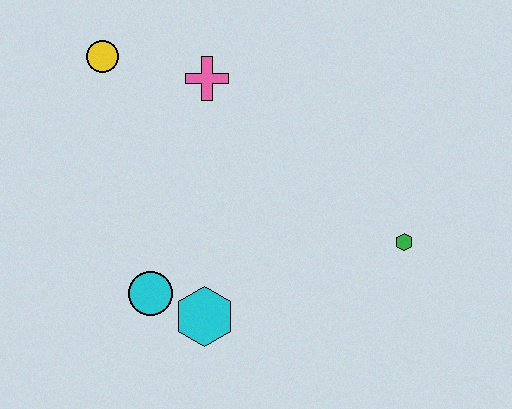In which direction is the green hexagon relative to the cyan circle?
The green hexagon is to the right of the cyan circle.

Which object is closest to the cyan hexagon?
The cyan circle is closest to the cyan hexagon.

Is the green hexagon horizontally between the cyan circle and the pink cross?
No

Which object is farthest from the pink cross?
The green hexagon is farthest from the pink cross.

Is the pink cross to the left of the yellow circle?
No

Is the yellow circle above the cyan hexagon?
Yes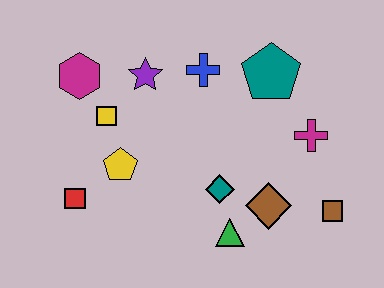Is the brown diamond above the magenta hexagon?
No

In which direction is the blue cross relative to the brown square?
The blue cross is above the brown square.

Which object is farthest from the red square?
The brown square is farthest from the red square.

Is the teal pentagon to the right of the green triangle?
Yes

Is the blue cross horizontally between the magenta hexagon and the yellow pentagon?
No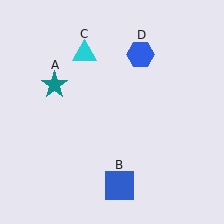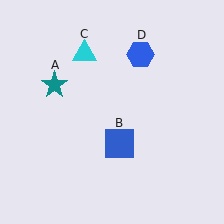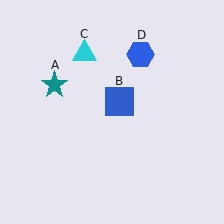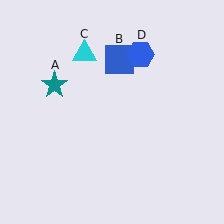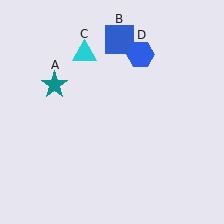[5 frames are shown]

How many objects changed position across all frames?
1 object changed position: blue square (object B).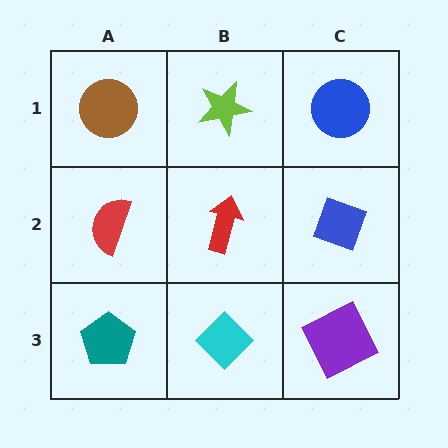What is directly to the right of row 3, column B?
A purple square.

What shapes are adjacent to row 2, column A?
A brown circle (row 1, column A), a teal pentagon (row 3, column A), a red arrow (row 2, column B).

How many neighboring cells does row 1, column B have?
3.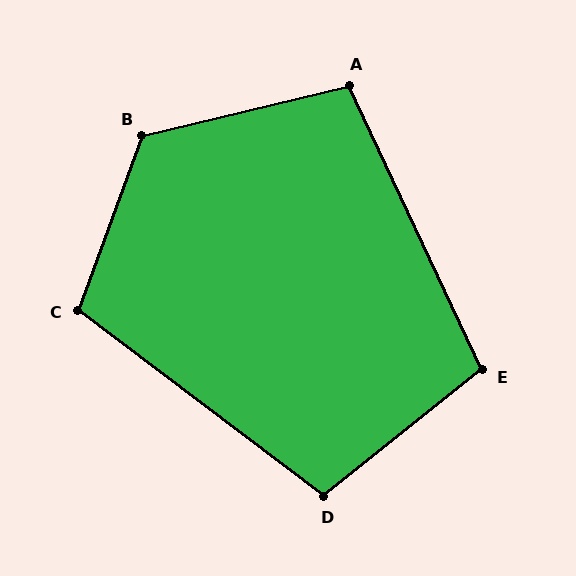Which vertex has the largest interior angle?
B, at approximately 124 degrees.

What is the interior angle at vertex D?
Approximately 104 degrees (obtuse).